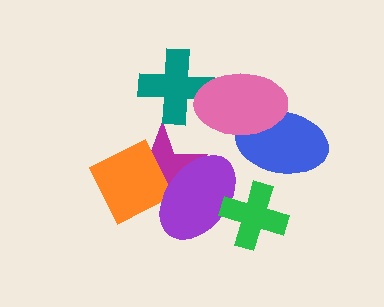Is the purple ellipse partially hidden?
Yes, it is partially covered by another shape.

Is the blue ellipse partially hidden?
Yes, it is partially covered by another shape.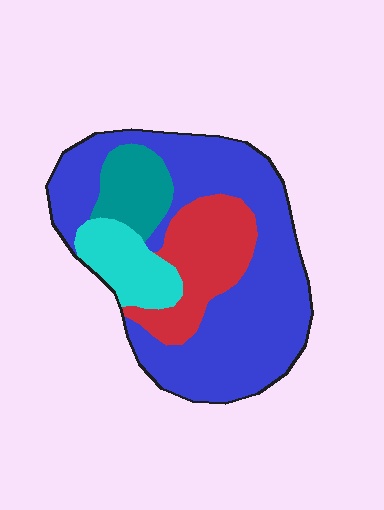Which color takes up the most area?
Blue, at roughly 60%.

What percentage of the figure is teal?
Teal covers 10% of the figure.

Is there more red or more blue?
Blue.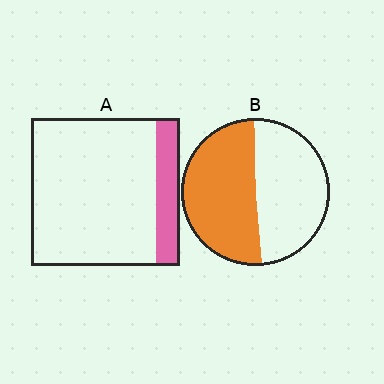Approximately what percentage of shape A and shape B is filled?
A is approximately 15% and B is approximately 50%.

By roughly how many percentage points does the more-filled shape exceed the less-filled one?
By roughly 35 percentage points (B over A).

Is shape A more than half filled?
No.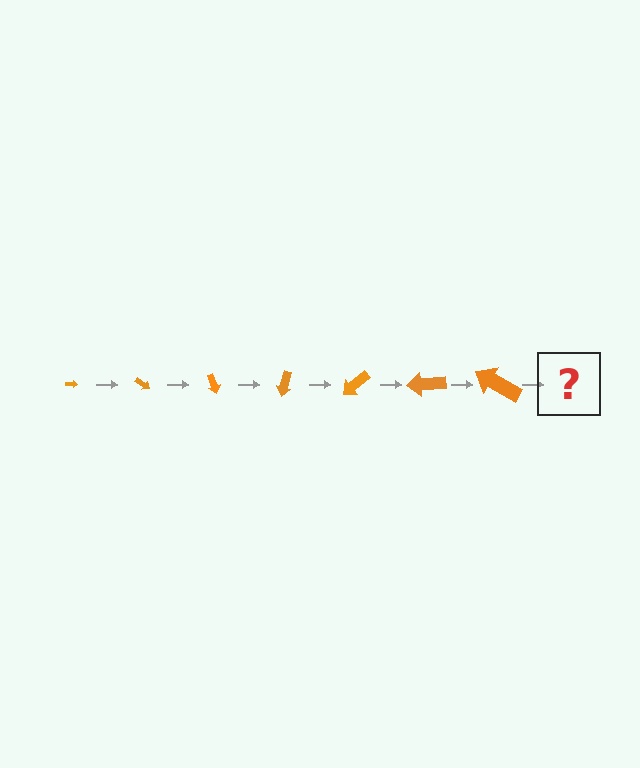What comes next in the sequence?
The next element should be an arrow, larger than the previous one and rotated 245 degrees from the start.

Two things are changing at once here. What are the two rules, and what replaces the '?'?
The two rules are that the arrow grows larger each step and it rotates 35 degrees each step. The '?' should be an arrow, larger than the previous one and rotated 245 degrees from the start.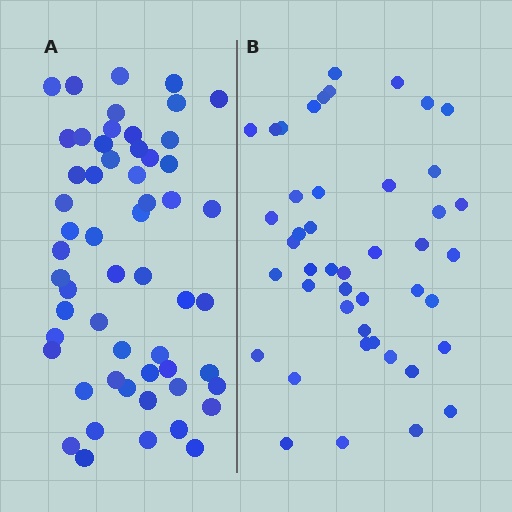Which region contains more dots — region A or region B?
Region A (the left region) has more dots.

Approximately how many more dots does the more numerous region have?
Region A has roughly 12 or so more dots than region B.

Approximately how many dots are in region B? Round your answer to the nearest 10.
About 40 dots. (The exact count is 45, which rounds to 40.)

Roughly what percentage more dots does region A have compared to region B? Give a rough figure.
About 25% more.